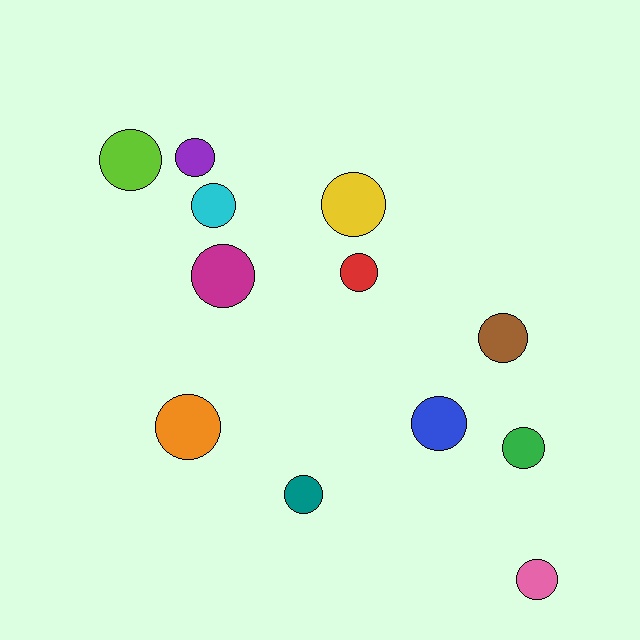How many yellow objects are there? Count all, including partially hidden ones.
There is 1 yellow object.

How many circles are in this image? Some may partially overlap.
There are 12 circles.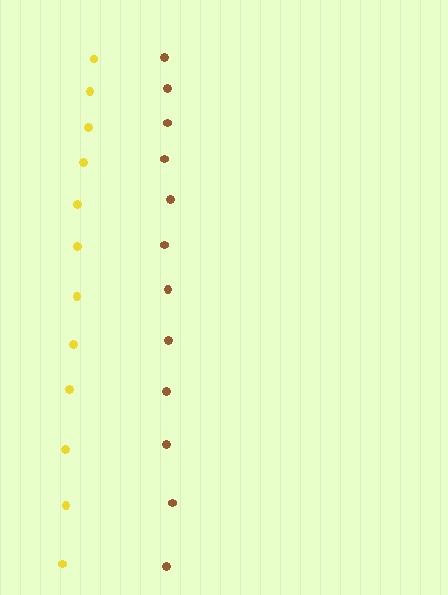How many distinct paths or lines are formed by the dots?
There are 2 distinct paths.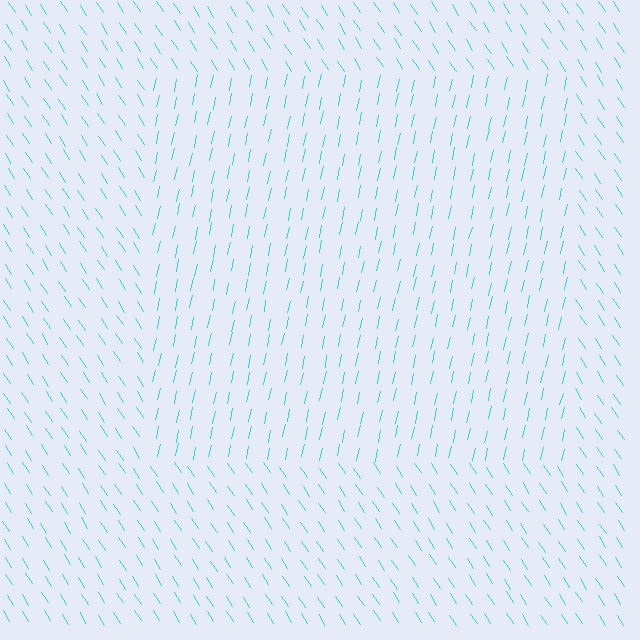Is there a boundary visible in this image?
Yes, there is a texture boundary formed by a change in line orientation.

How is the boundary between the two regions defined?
The boundary is defined purely by a change in line orientation (approximately 45 degrees difference). All lines are the same color and thickness.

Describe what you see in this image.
The image is filled with small cyan line segments. A rectangle region in the image has lines oriented differently from the surrounding lines, creating a visible texture boundary.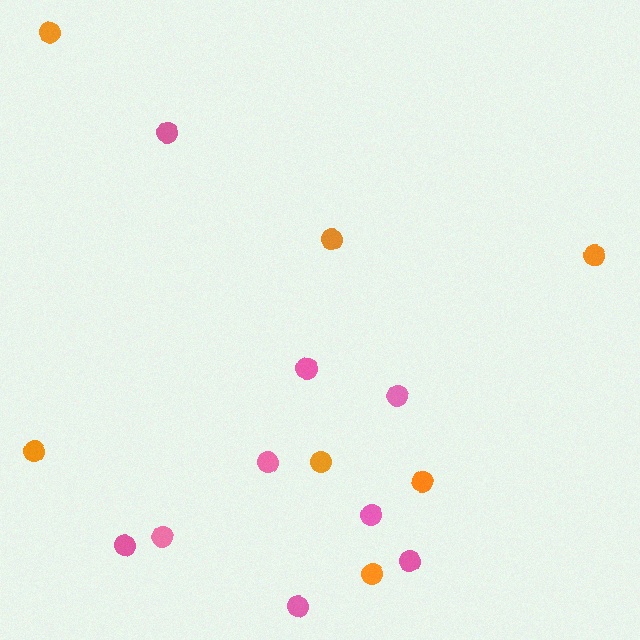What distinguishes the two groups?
There are 2 groups: one group of pink circles (9) and one group of orange circles (7).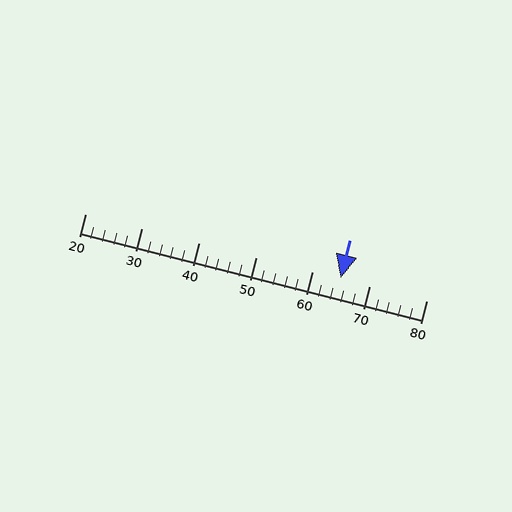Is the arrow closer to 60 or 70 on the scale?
The arrow is closer to 60.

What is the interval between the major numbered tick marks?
The major tick marks are spaced 10 units apart.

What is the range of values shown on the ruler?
The ruler shows values from 20 to 80.